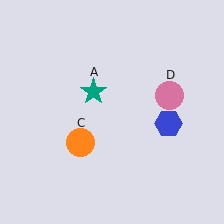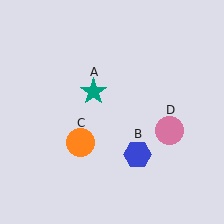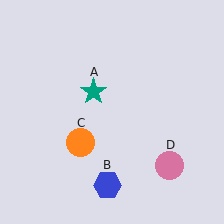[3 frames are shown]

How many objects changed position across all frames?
2 objects changed position: blue hexagon (object B), pink circle (object D).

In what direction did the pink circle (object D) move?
The pink circle (object D) moved down.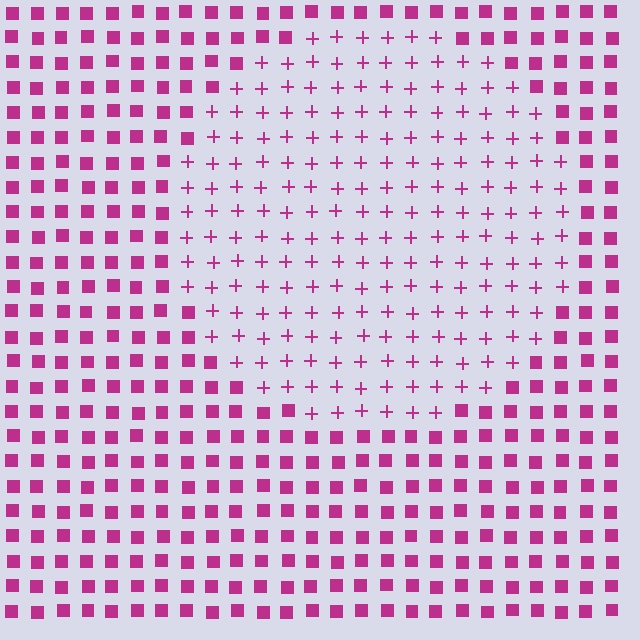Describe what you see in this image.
The image is filled with small magenta elements arranged in a uniform grid. A circle-shaped region contains plus signs, while the surrounding area contains squares. The boundary is defined purely by the change in element shape.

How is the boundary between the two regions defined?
The boundary is defined by a change in element shape: plus signs inside vs. squares outside. All elements share the same color and spacing.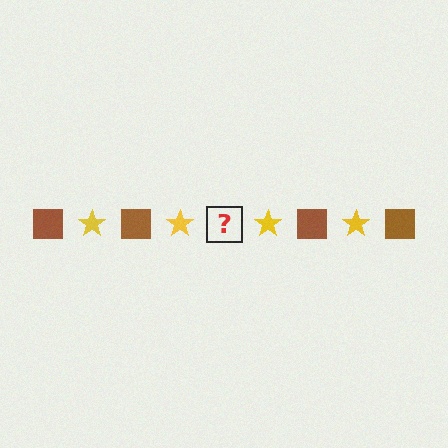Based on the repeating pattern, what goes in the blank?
The blank should be a brown square.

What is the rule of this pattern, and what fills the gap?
The rule is that the pattern alternates between brown square and yellow star. The gap should be filled with a brown square.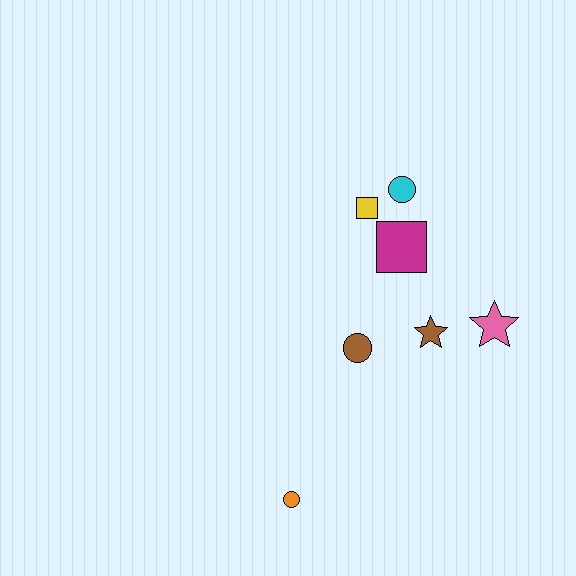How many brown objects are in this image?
There are 2 brown objects.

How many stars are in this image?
There are 2 stars.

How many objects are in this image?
There are 7 objects.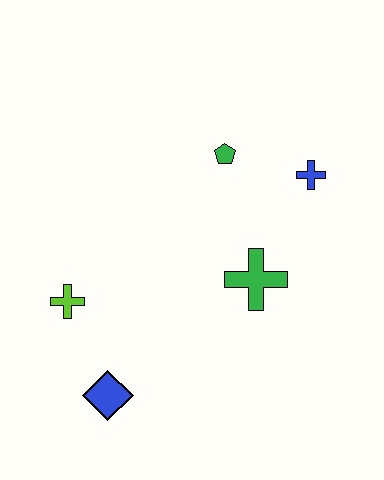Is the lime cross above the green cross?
No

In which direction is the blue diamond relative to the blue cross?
The blue diamond is below the blue cross.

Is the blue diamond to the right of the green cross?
No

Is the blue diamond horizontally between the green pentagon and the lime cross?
Yes